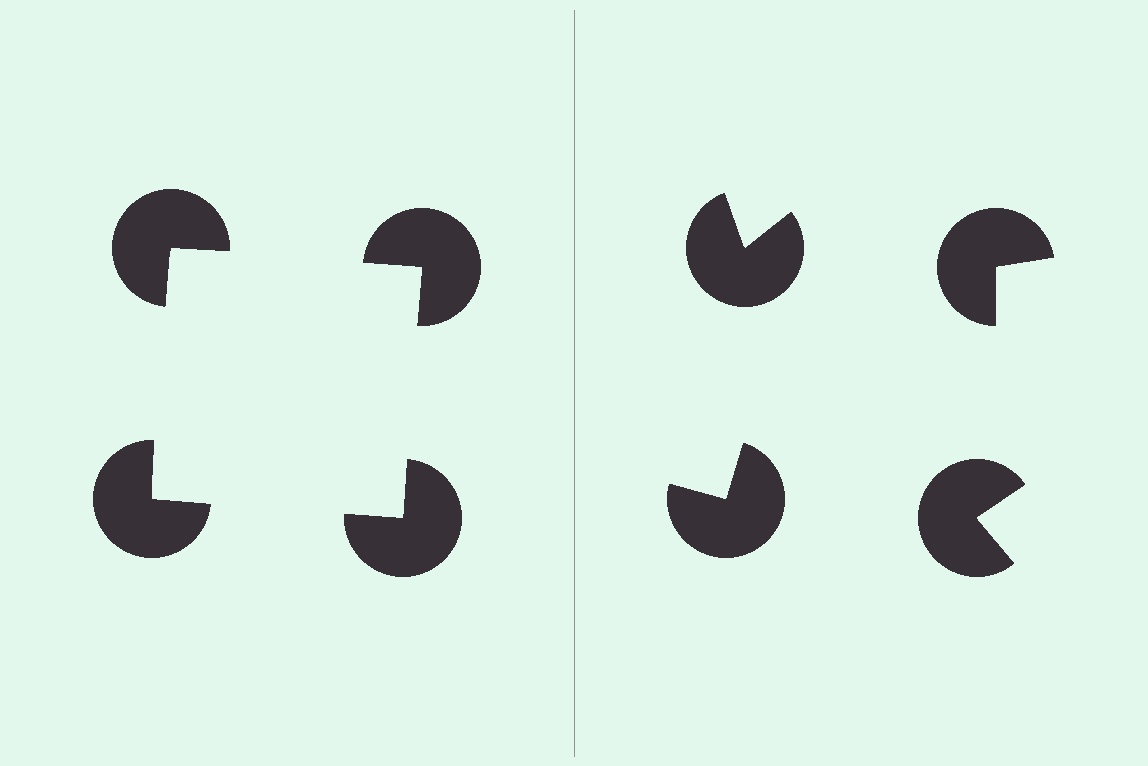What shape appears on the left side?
An illusory square.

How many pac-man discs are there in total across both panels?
8 — 4 on each side.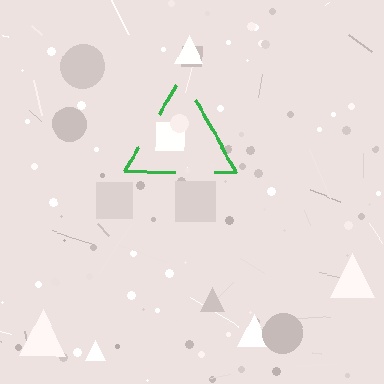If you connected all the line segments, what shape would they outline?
They would outline a triangle.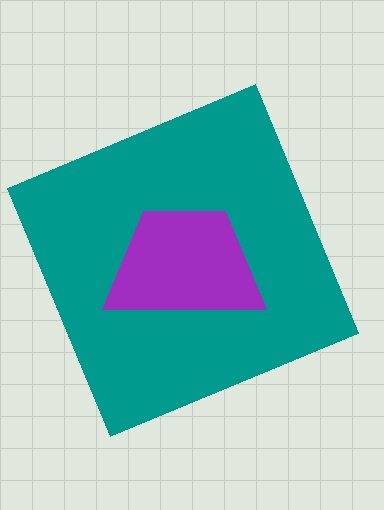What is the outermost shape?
The teal square.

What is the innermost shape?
The purple trapezoid.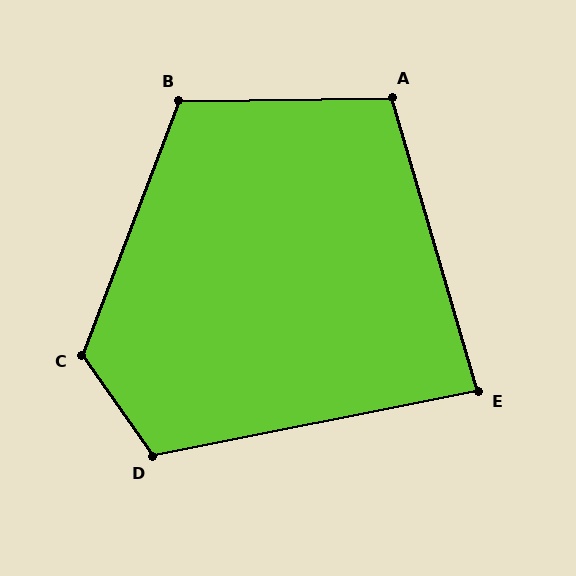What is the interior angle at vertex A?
Approximately 106 degrees (obtuse).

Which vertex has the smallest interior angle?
E, at approximately 85 degrees.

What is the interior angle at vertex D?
Approximately 113 degrees (obtuse).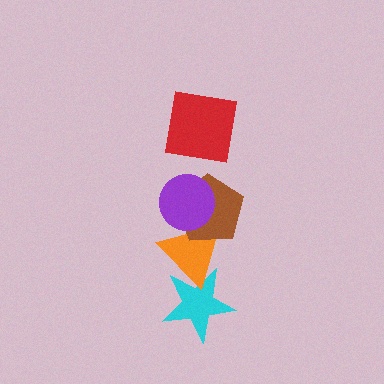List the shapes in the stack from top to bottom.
From top to bottom: the red square, the purple circle, the brown pentagon, the orange triangle, the cyan star.